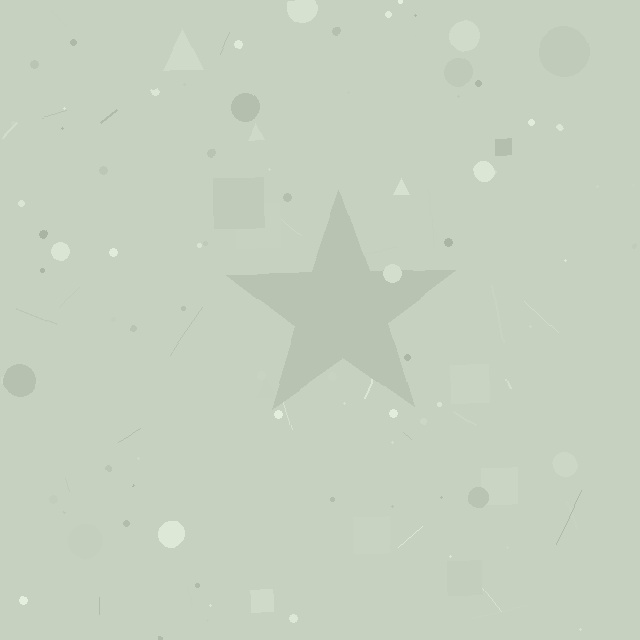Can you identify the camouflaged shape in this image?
The camouflaged shape is a star.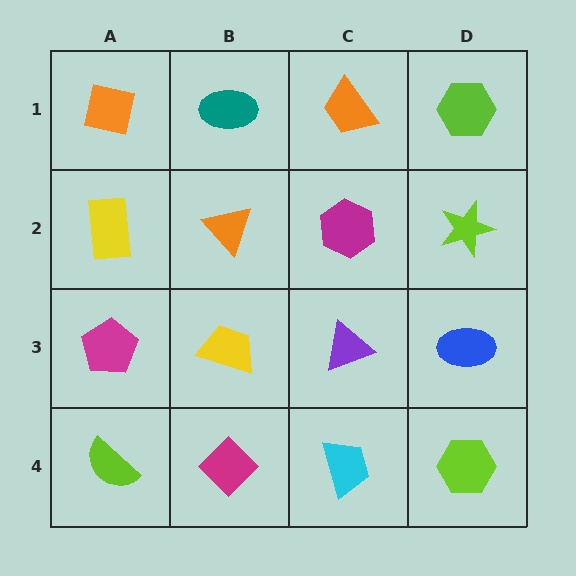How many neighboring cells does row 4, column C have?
3.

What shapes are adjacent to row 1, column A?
A yellow rectangle (row 2, column A), a teal ellipse (row 1, column B).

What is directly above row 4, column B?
A yellow trapezoid.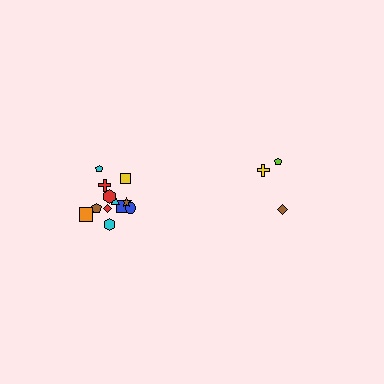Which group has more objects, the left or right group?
The left group.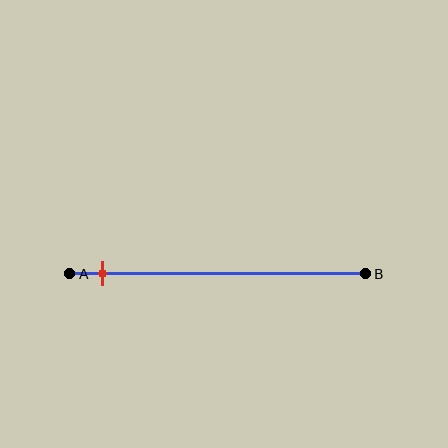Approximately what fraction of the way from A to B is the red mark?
The red mark is approximately 10% of the way from A to B.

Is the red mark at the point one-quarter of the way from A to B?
No, the mark is at about 10% from A, not at the 25% one-quarter point.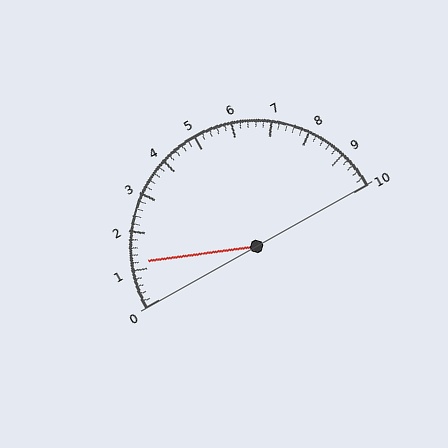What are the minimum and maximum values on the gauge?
The gauge ranges from 0 to 10.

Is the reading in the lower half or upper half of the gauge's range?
The reading is in the lower half of the range (0 to 10).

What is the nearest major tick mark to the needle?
The nearest major tick mark is 1.